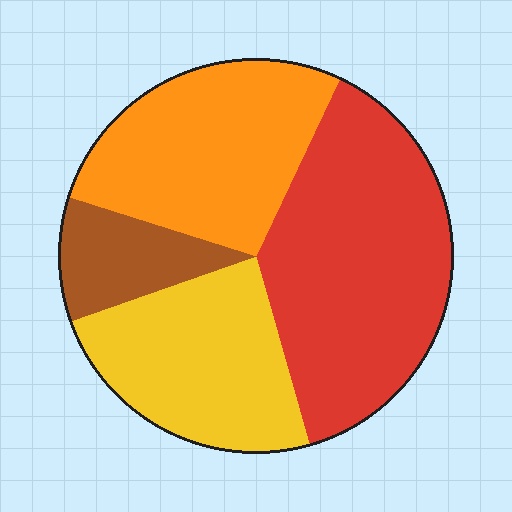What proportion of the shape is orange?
Orange covers around 25% of the shape.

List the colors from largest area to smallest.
From largest to smallest: red, orange, yellow, brown.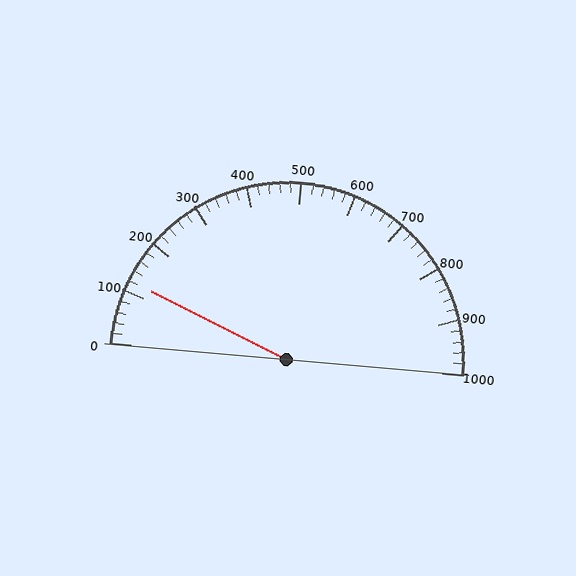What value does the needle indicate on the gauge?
The needle indicates approximately 120.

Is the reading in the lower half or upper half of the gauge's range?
The reading is in the lower half of the range (0 to 1000).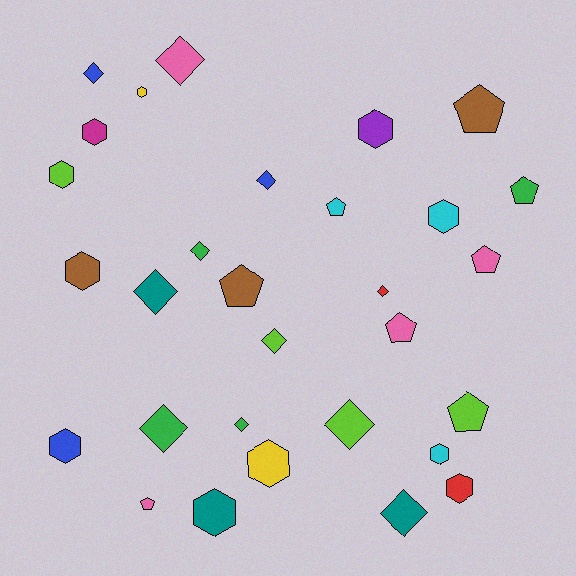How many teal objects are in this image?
There are 3 teal objects.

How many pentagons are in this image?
There are 8 pentagons.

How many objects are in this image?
There are 30 objects.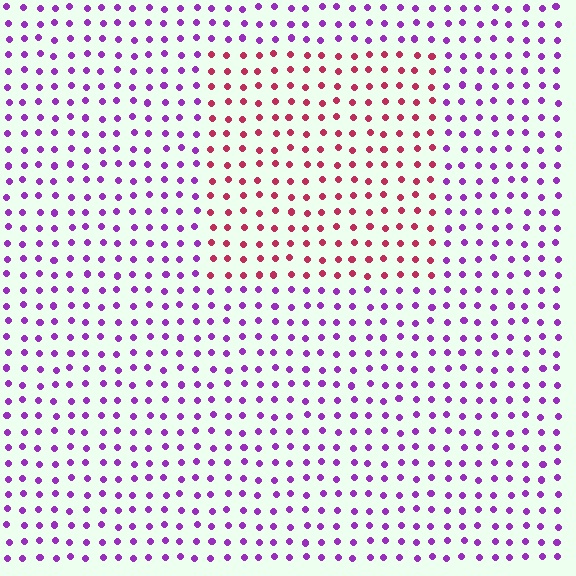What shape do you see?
I see a rectangle.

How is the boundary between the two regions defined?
The boundary is defined purely by a slight shift in hue (about 55 degrees). Spacing, size, and orientation are identical on both sides.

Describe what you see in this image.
The image is filled with small purple elements in a uniform arrangement. A rectangle-shaped region is visible where the elements are tinted to a slightly different hue, forming a subtle color boundary.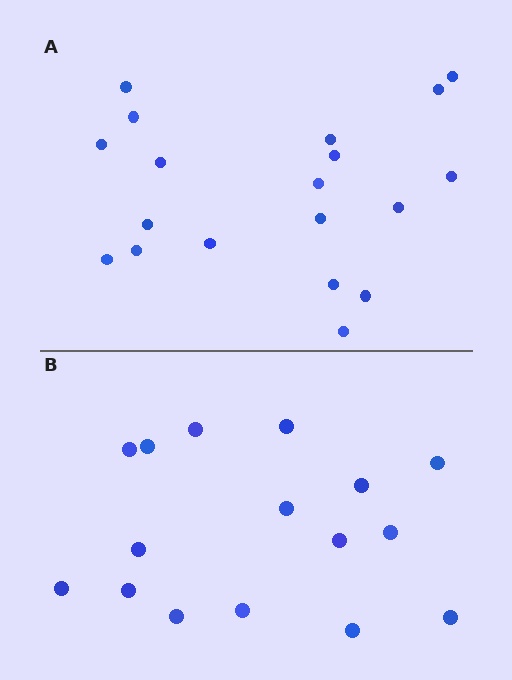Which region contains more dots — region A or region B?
Region A (the top region) has more dots.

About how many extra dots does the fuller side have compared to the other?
Region A has just a few more — roughly 2 or 3 more dots than region B.